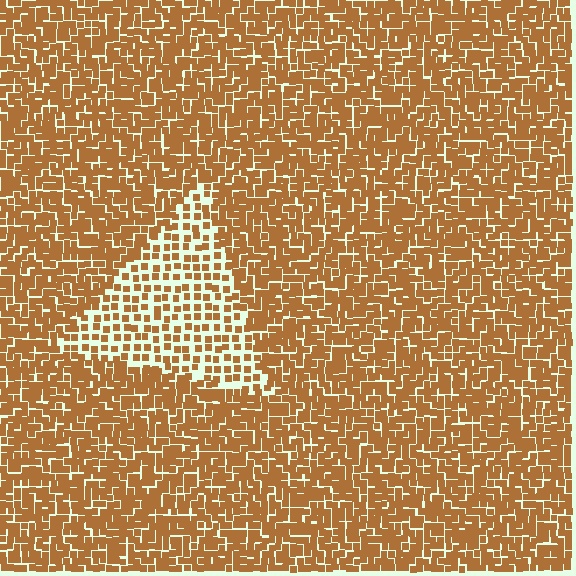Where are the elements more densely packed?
The elements are more densely packed outside the triangle boundary.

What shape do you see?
I see a triangle.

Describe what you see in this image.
The image contains small brown elements arranged at two different densities. A triangle-shaped region is visible where the elements are less densely packed than the surrounding area.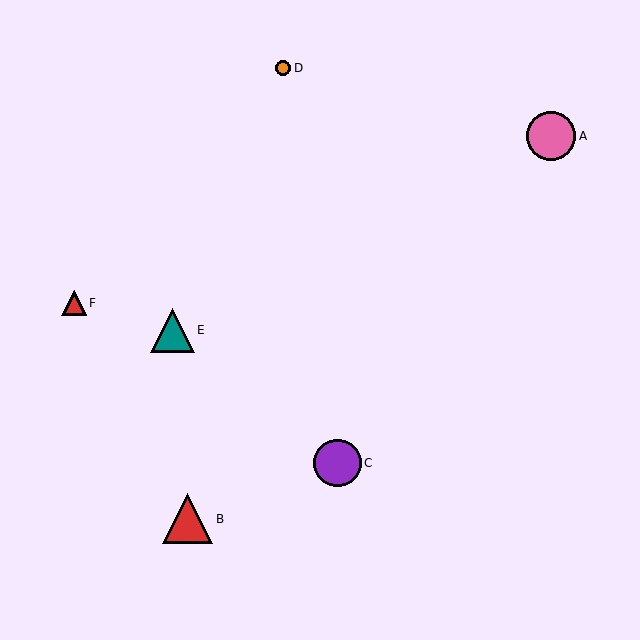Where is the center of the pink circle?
The center of the pink circle is at (551, 136).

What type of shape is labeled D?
Shape D is an orange circle.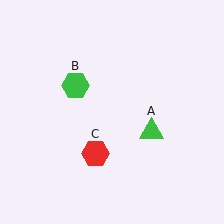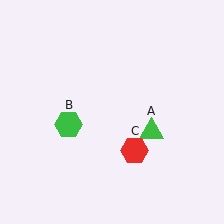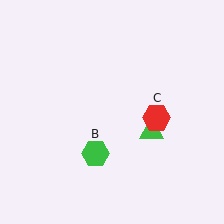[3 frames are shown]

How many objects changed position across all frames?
2 objects changed position: green hexagon (object B), red hexagon (object C).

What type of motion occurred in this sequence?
The green hexagon (object B), red hexagon (object C) rotated counterclockwise around the center of the scene.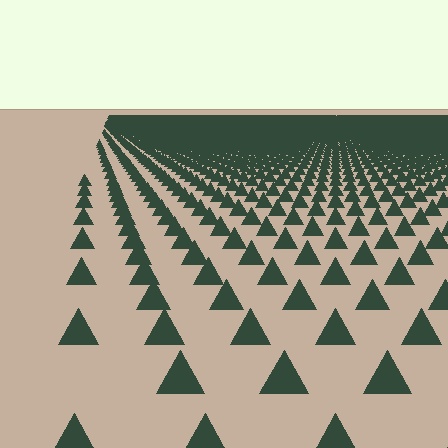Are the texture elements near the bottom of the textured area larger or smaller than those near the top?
Larger. Near the bottom, elements are closer to the viewer and appear at a bigger on-screen size.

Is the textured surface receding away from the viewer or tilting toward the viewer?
The surface is receding away from the viewer. Texture elements get smaller and denser toward the top.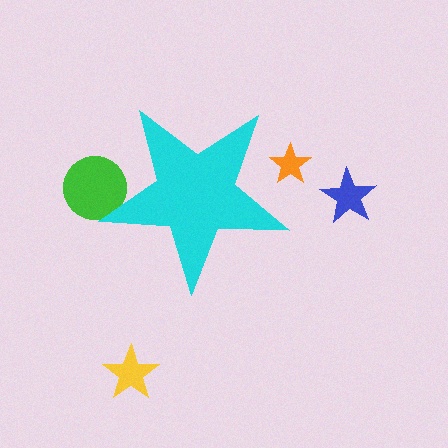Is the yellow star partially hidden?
No, the yellow star is fully visible.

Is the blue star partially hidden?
No, the blue star is fully visible.